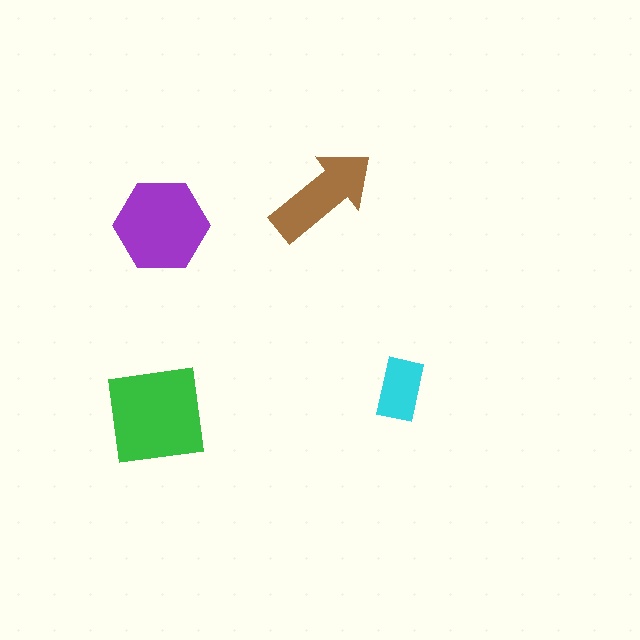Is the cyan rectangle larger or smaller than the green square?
Smaller.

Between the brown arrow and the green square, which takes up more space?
The green square.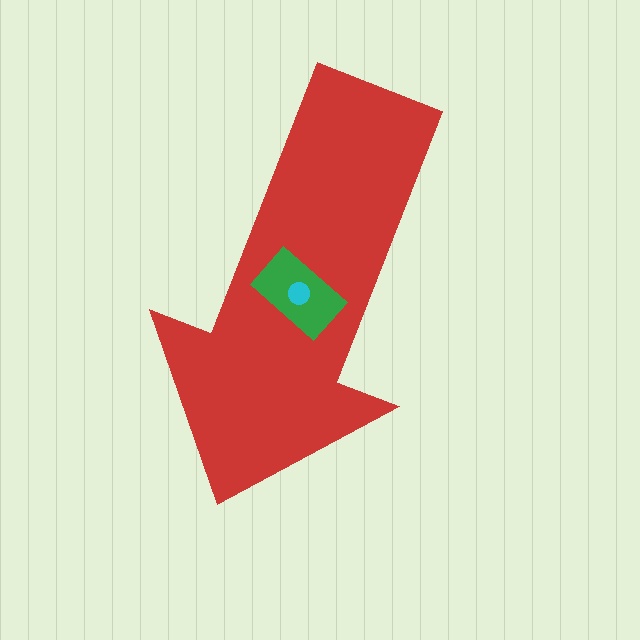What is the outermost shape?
The red arrow.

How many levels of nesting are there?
3.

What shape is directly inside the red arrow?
The green rectangle.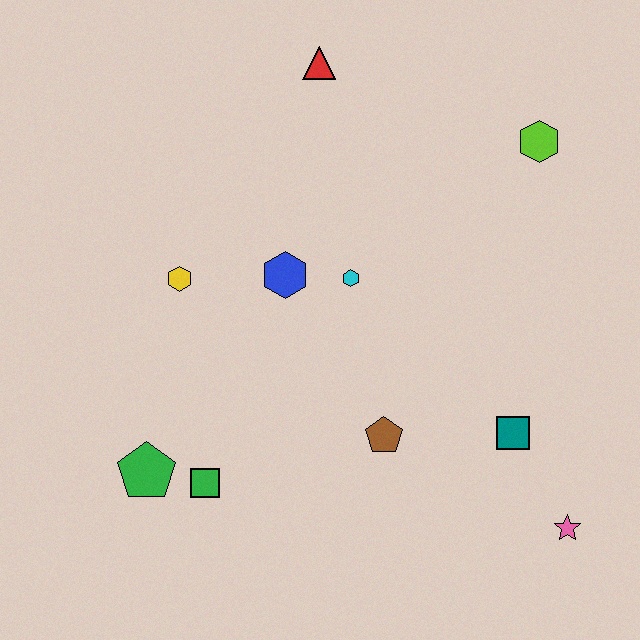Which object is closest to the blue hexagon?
The cyan hexagon is closest to the blue hexagon.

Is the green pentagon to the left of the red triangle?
Yes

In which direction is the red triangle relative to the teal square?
The red triangle is above the teal square.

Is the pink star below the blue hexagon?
Yes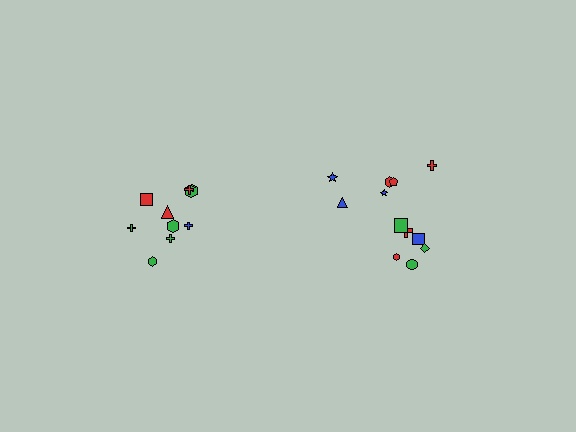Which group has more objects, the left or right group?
The right group.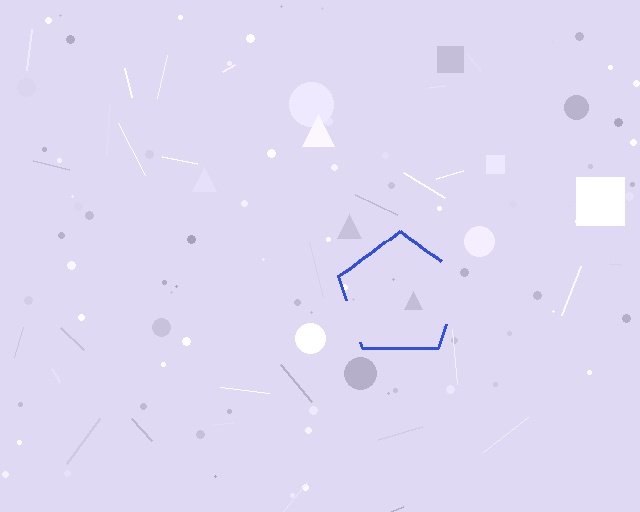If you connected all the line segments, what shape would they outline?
They would outline a pentagon.